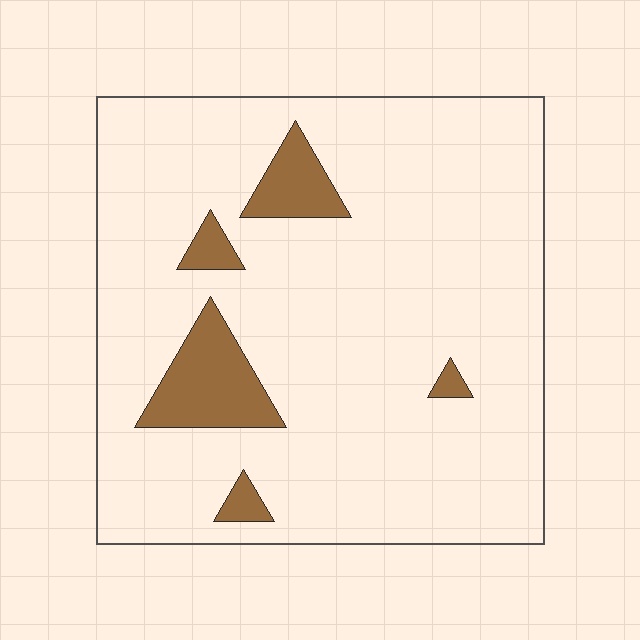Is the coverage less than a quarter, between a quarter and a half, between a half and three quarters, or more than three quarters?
Less than a quarter.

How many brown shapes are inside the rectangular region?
5.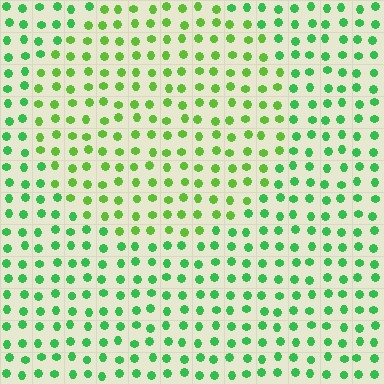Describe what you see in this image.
The image is filled with small green elements in a uniform arrangement. A circle-shaped region is visible where the elements are tinted to a slightly different hue, forming a subtle color boundary.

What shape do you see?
I see a circle.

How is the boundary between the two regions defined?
The boundary is defined purely by a slight shift in hue (about 29 degrees). Spacing, size, and orientation are identical on both sides.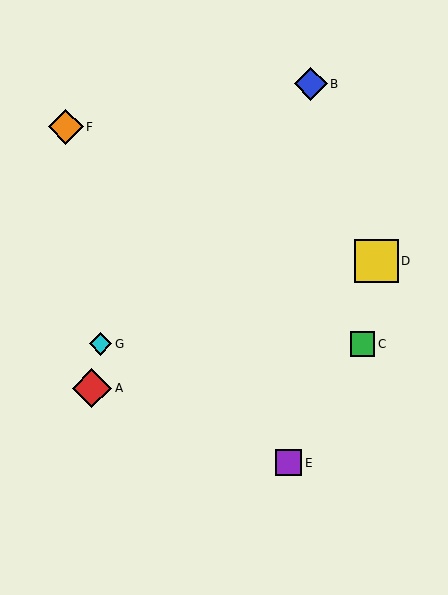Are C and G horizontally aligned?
Yes, both are at y≈344.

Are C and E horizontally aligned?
No, C is at y≈344 and E is at y≈463.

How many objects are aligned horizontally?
2 objects (C, G) are aligned horizontally.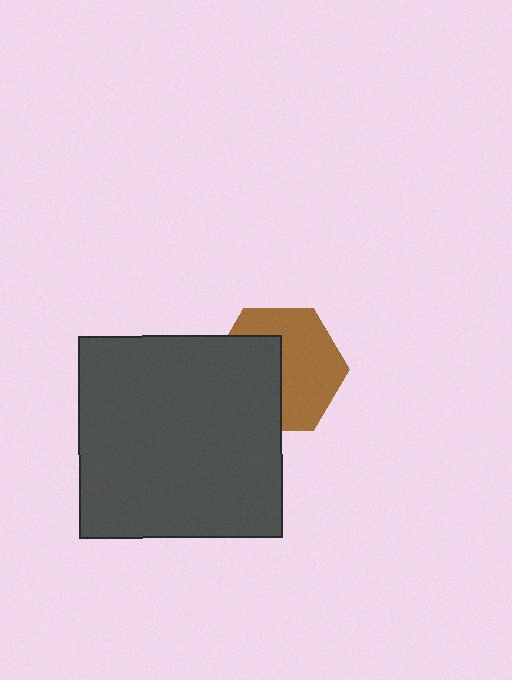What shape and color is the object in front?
The object in front is a dark gray square.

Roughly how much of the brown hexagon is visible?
About half of it is visible (roughly 57%).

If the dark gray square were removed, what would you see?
You would see the complete brown hexagon.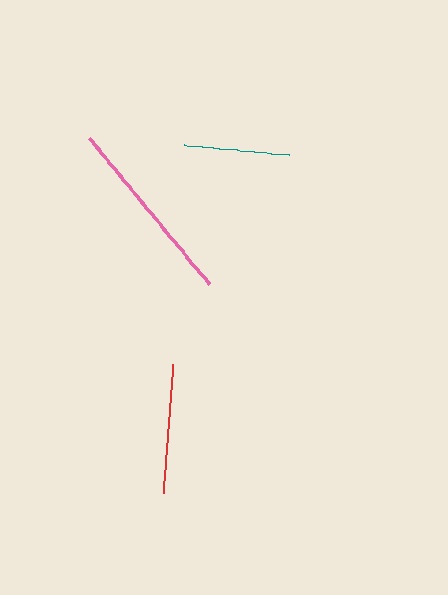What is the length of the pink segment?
The pink segment is approximately 190 pixels long.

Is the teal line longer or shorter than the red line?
The red line is longer than the teal line.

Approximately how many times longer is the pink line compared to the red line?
The pink line is approximately 1.5 times the length of the red line.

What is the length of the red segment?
The red segment is approximately 129 pixels long.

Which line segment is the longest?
The pink line is the longest at approximately 190 pixels.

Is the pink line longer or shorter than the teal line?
The pink line is longer than the teal line.